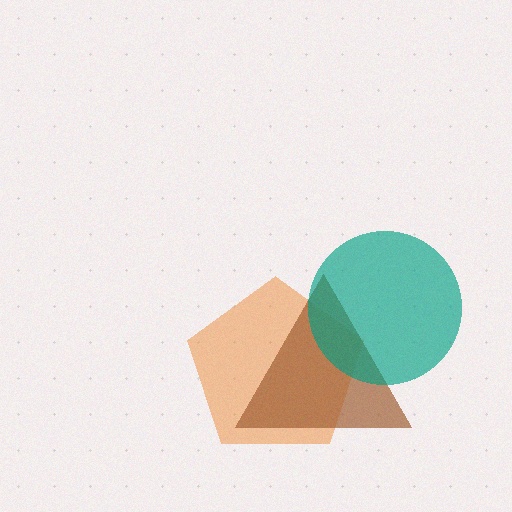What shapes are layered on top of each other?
The layered shapes are: an orange pentagon, a brown triangle, a teal circle.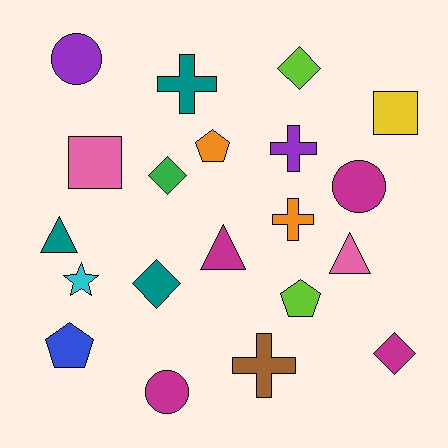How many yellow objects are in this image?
There is 1 yellow object.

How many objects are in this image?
There are 20 objects.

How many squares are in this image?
There are 2 squares.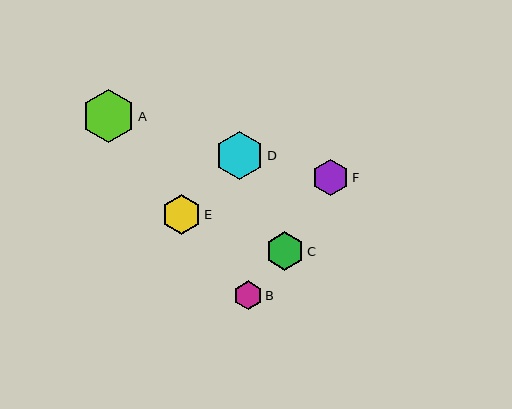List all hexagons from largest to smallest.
From largest to smallest: A, D, E, C, F, B.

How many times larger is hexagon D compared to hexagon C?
Hexagon D is approximately 1.3 times the size of hexagon C.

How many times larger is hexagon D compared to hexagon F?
Hexagon D is approximately 1.3 times the size of hexagon F.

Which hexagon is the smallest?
Hexagon B is the smallest with a size of approximately 29 pixels.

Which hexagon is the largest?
Hexagon A is the largest with a size of approximately 53 pixels.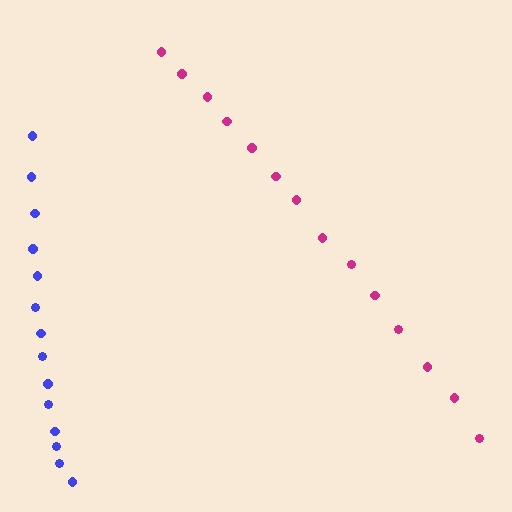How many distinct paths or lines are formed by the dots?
There are 2 distinct paths.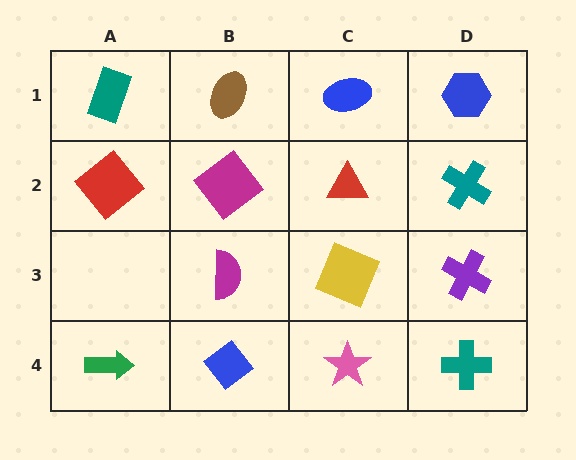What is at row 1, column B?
A brown ellipse.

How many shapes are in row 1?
4 shapes.